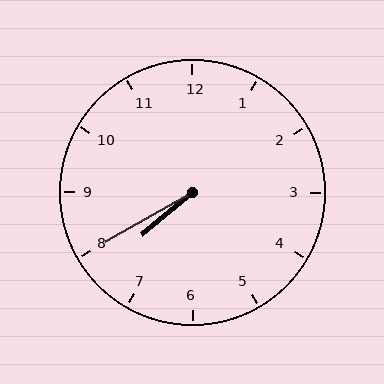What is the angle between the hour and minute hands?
Approximately 10 degrees.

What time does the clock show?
7:40.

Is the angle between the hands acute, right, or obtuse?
It is acute.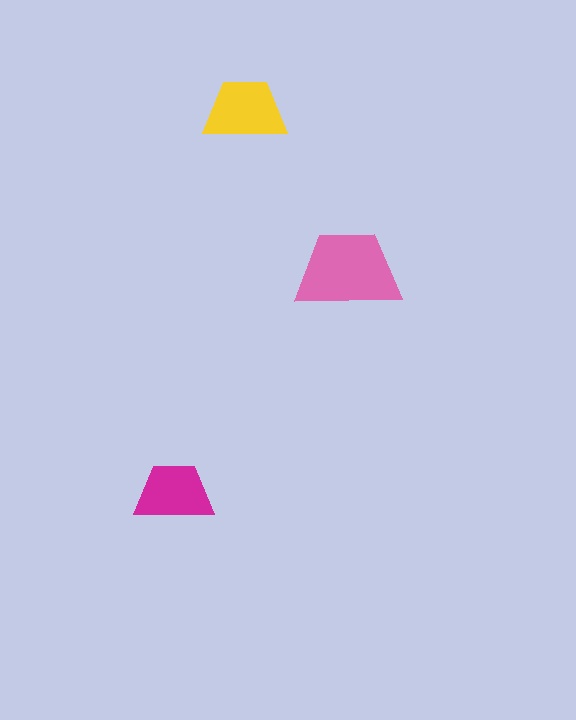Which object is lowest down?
The magenta trapezoid is bottommost.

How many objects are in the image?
There are 3 objects in the image.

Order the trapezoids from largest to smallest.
the pink one, the yellow one, the magenta one.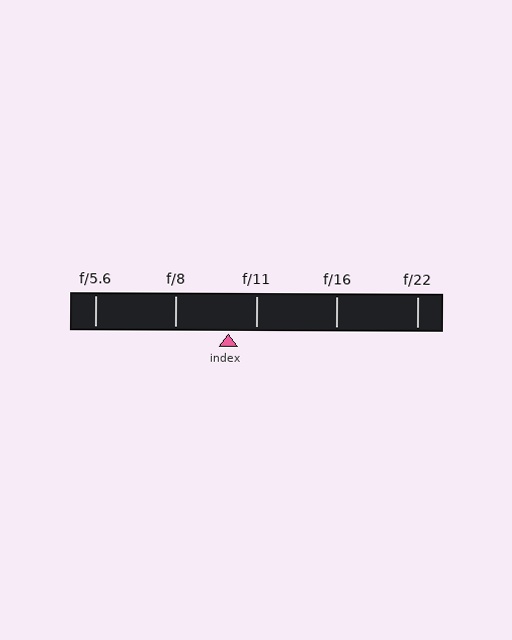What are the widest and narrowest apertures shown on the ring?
The widest aperture shown is f/5.6 and the narrowest is f/22.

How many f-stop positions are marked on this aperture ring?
There are 5 f-stop positions marked.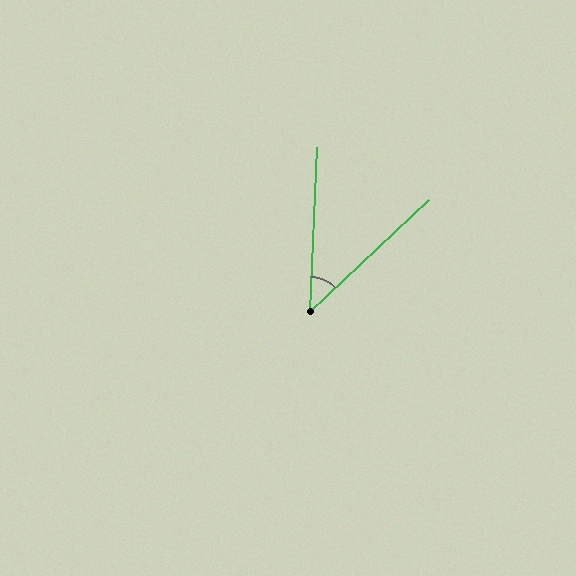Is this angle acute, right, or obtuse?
It is acute.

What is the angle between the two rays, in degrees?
Approximately 44 degrees.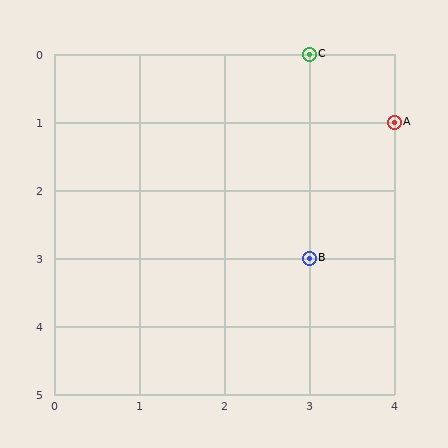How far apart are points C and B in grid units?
Points C and B are 3 rows apart.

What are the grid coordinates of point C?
Point C is at grid coordinates (3, 0).